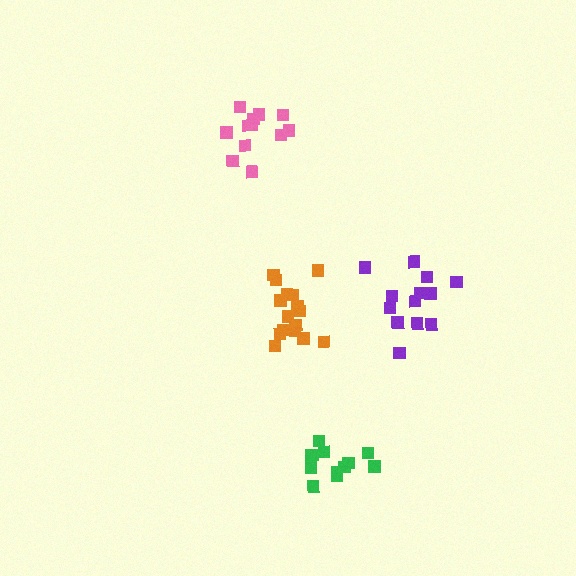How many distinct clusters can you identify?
There are 4 distinct clusters.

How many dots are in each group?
Group 1: 12 dots, Group 2: 12 dots, Group 3: 16 dots, Group 4: 13 dots (53 total).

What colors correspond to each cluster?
The clusters are colored: green, pink, orange, purple.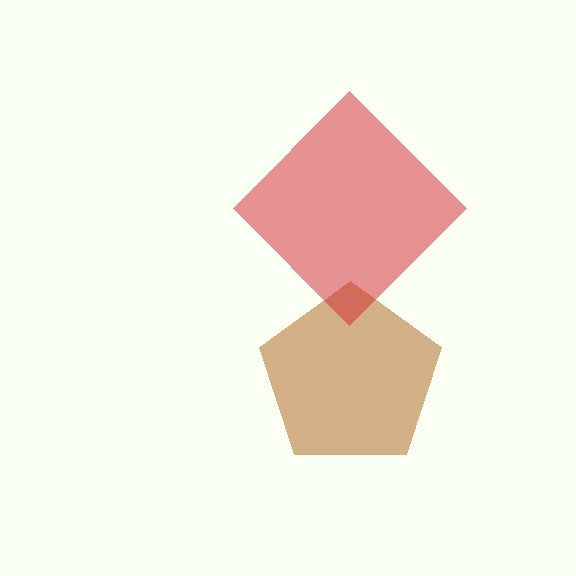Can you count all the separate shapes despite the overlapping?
Yes, there are 2 separate shapes.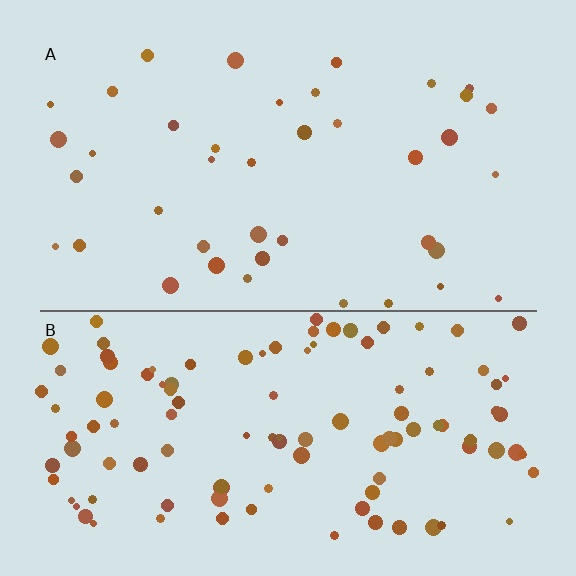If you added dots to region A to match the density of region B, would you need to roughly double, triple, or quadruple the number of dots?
Approximately triple.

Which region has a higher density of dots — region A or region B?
B (the bottom).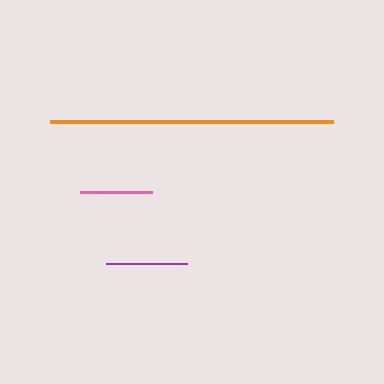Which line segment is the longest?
The orange line is the longest at approximately 283 pixels.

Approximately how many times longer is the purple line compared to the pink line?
The purple line is approximately 1.1 times the length of the pink line.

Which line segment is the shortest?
The pink line is the shortest at approximately 72 pixels.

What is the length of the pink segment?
The pink segment is approximately 72 pixels long.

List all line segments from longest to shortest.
From longest to shortest: orange, purple, pink.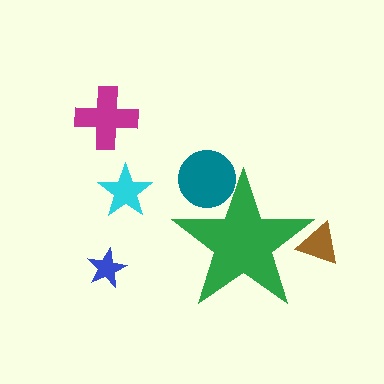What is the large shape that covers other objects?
A green star.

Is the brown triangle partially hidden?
Yes, the brown triangle is partially hidden behind the green star.